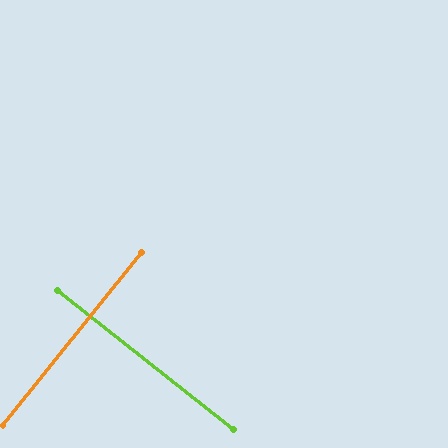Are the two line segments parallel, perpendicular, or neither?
Perpendicular — they meet at approximately 89°.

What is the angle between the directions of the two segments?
Approximately 89 degrees.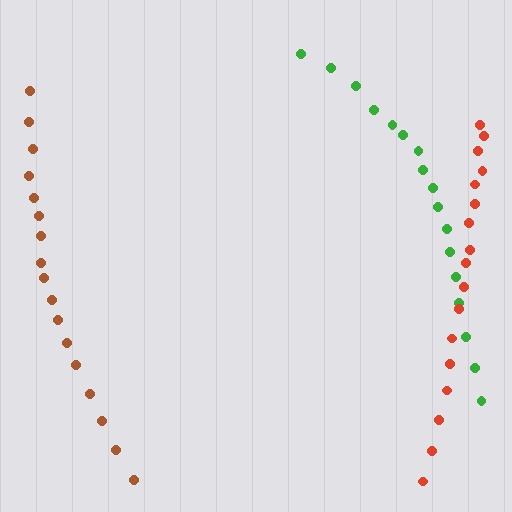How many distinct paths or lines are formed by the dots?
There are 3 distinct paths.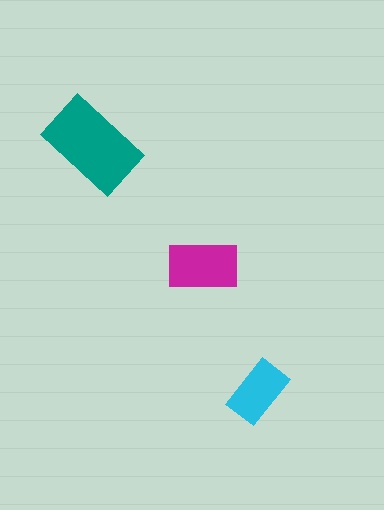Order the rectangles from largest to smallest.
the teal one, the magenta one, the cyan one.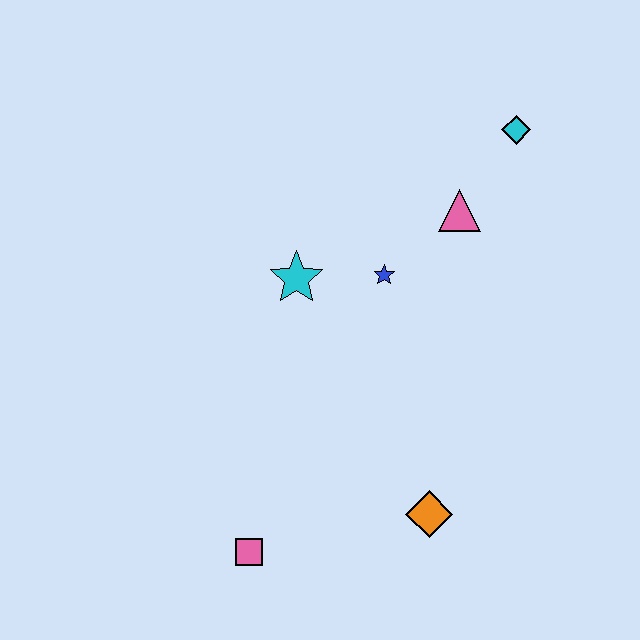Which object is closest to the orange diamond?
The pink square is closest to the orange diamond.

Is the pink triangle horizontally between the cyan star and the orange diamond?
No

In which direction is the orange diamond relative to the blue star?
The orange diamond is below the blue star.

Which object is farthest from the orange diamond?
The cyan diamond is farthest from the orange diamond.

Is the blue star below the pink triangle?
Yes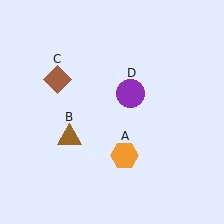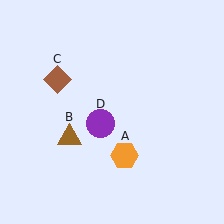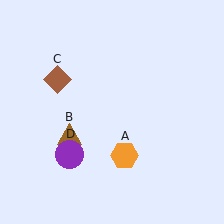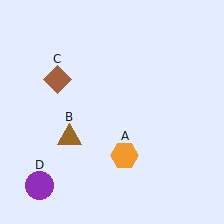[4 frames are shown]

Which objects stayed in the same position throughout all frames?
Orange hexagon (object A) and brown triangle (object B) and brown diamond (object C) remained stationary.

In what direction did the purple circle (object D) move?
The purple circle (object D) moved down and to the left.